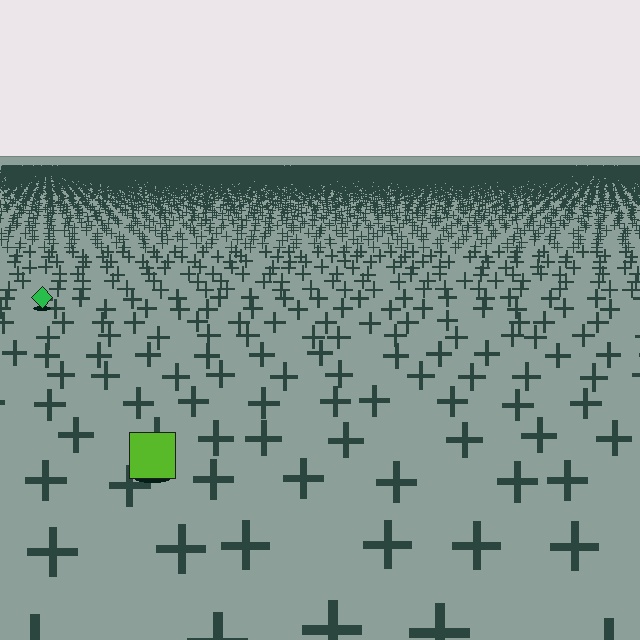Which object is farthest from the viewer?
The green diamond is farthest from the viewer. It appears smaller and the ground texture around it is denser.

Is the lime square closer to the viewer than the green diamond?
Yes. The lime square is closer — you can tell from the texture gradient: the ground texture is coarser near it.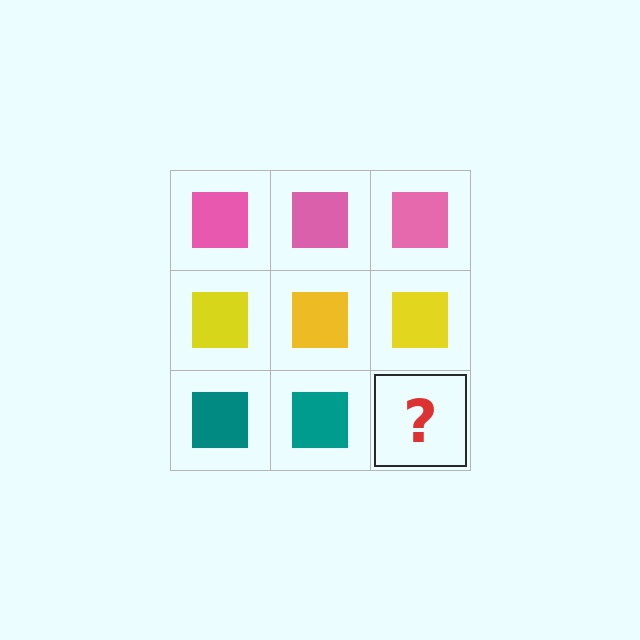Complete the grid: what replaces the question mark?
The question mark should be replaced with a teal square.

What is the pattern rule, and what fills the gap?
The rule is that each row has a consistent color. The gap should be filled with a teal square.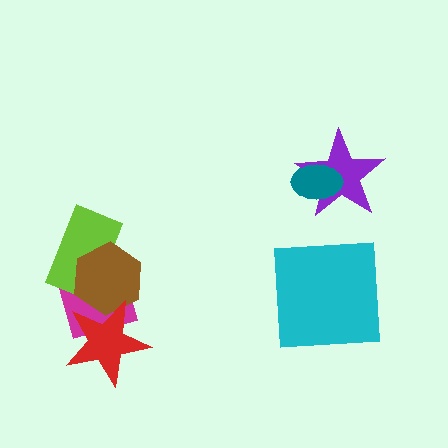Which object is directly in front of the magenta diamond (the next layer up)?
The lime rectangle is directly in front of the magenta diamond.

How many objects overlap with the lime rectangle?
2 objects overlap with the lime rectangle.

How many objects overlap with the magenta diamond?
3 objects overlap with the magenta diamond.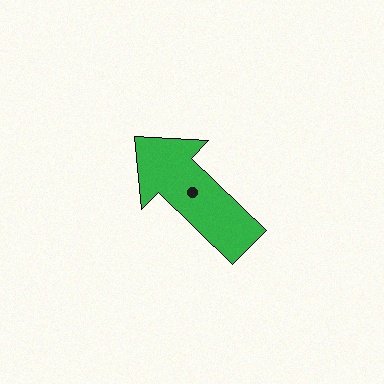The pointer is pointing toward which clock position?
Roughly 10 o'clock.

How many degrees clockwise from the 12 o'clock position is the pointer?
Approximately 314 degrees.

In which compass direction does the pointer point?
Northwest.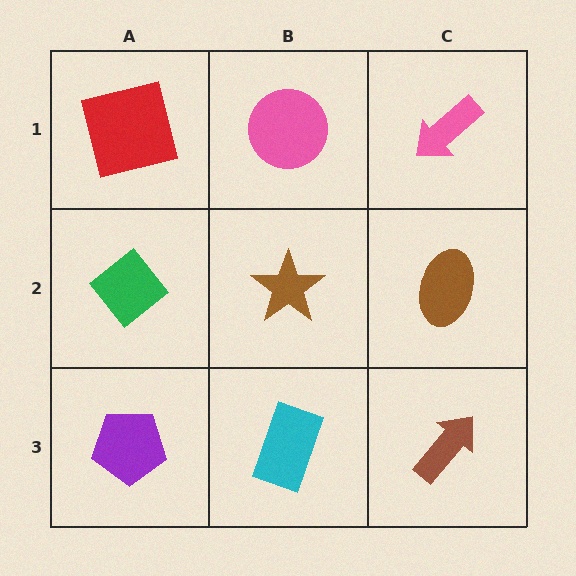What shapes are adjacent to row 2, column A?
A red square (row 1, column A), a purple pentagon (row 3, column A), a brown star (row 2, column B).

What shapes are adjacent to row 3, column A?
A green diamond (row 2, column A), a cyan rectangle (row 3, column B).